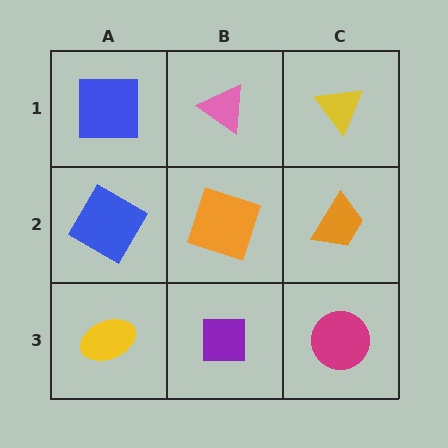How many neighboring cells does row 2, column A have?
3.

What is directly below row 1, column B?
An orange square.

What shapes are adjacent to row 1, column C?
An orange trapezoid (row 2, column C), a pink triangle (row 1, column B).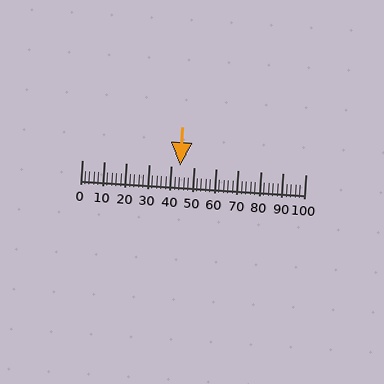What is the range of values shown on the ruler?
The ruler shows values from 0 to 100.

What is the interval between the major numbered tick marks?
The major tick marks are spaced 10 units apart.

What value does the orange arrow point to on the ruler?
The orange arrow points to approximately 44.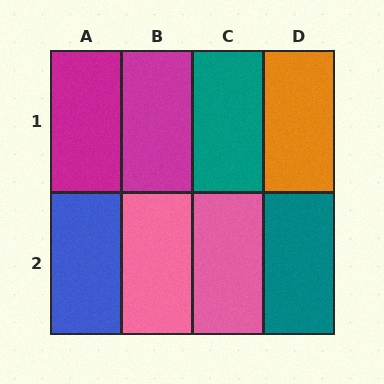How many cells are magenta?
2 cells are magenta.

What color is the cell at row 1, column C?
Teal.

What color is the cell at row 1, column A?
Magenta.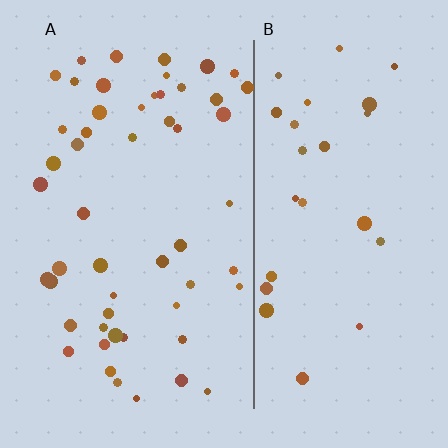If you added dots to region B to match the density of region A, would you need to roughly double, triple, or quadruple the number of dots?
Approximately double.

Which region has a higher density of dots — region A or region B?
A (the left).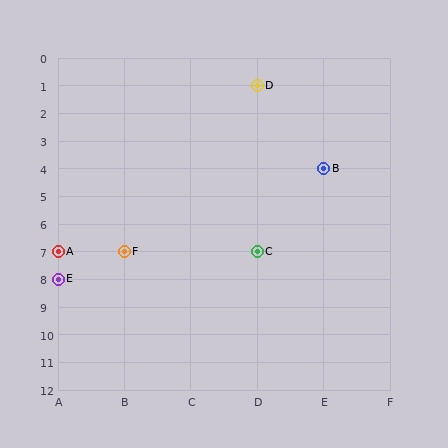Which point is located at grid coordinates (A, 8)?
Point E is at (A, 8).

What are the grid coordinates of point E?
Point E is at grid coordinates (A, 8).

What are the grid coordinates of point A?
Point A is at grid coordinates (A, 7).